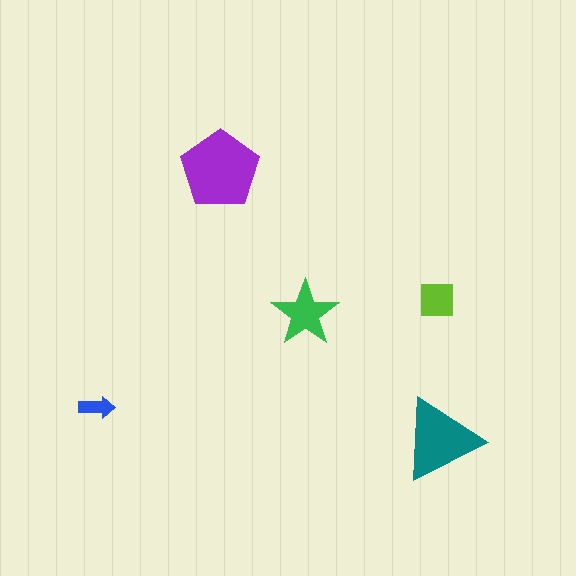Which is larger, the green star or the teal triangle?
The teal triangle.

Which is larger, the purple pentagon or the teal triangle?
The purple pentagon.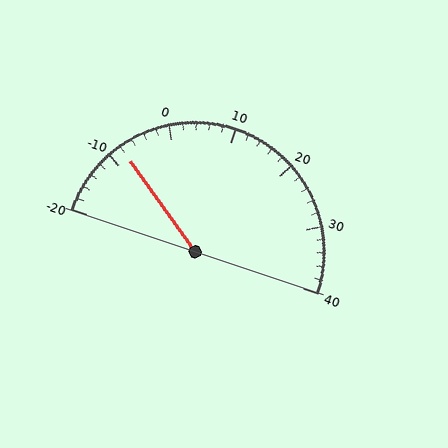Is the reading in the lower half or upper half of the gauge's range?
The reading is in the lower half of the range (-20 to 40).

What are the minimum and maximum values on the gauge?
The gauge ranges from -20 to 40.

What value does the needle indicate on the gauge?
The needle indicates approximately -8.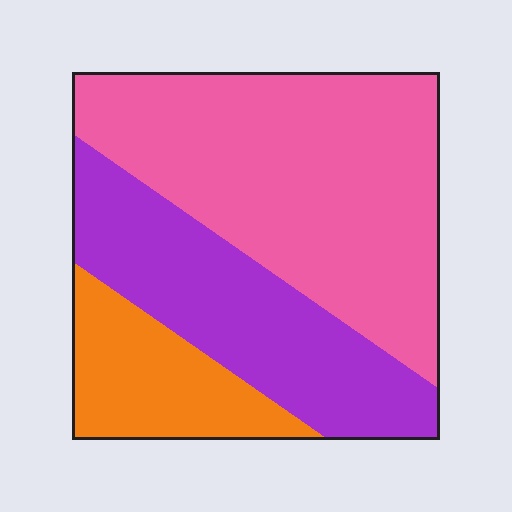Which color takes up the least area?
Orange, at roughly 15%.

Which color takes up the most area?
Pink, at roughly 50%.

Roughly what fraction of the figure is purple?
Purple takes up about one third (1/3) of the figure.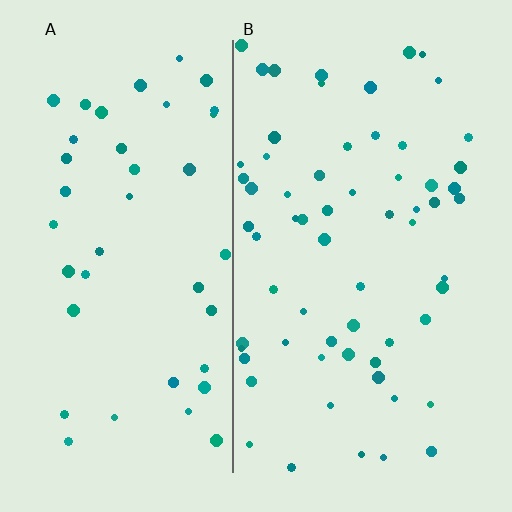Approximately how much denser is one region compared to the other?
Approximately 1.6× — region B over region A.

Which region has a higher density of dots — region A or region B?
B (the right).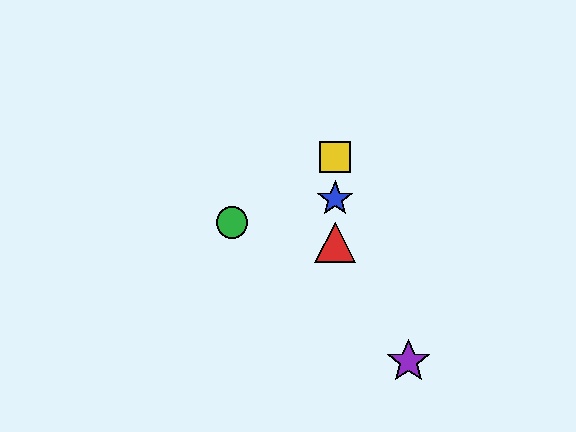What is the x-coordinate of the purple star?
The purple star is at x≈409.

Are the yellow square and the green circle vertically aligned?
No, the yellow square is at x≈335 and the green circle is at x≈232.